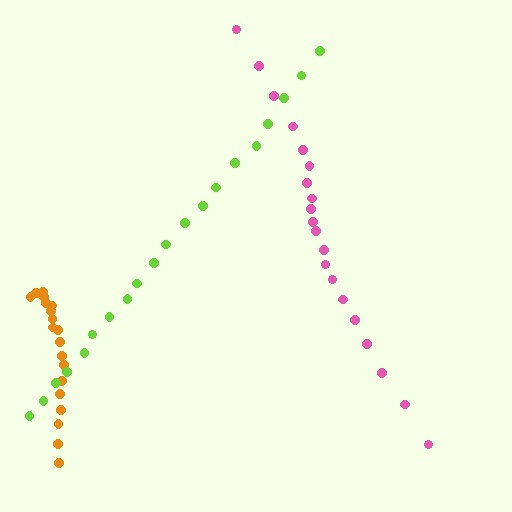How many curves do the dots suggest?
There are 3 distinct paths.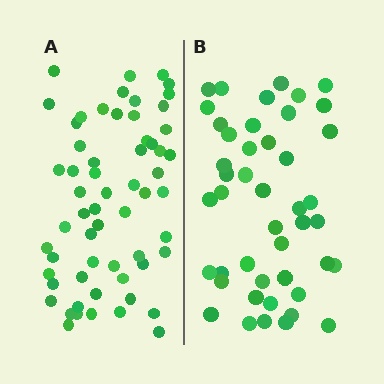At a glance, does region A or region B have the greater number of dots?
Region A (the left region) has more dots.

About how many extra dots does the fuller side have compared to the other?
Region A has approximately 15 more dots than region B.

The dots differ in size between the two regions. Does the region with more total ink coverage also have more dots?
No. Region B has more total ink coverage because its dots are larger, but region A actually contains more individual dots. Total area can be misleading — the number of items is what matters here.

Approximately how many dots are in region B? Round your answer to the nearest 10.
About 40 dots. (The exact count is 45, which rounds to 40.)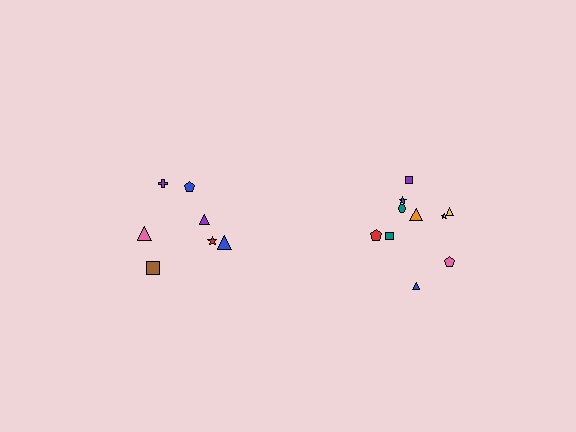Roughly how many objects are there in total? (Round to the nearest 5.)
Roughly 15 objects in total.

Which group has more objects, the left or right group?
The right group.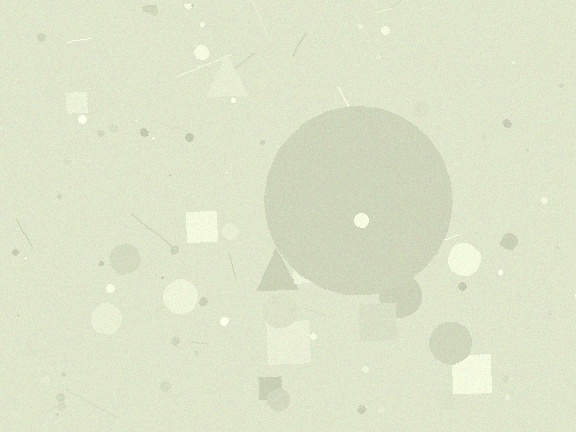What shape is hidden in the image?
A circle is hidden in the image.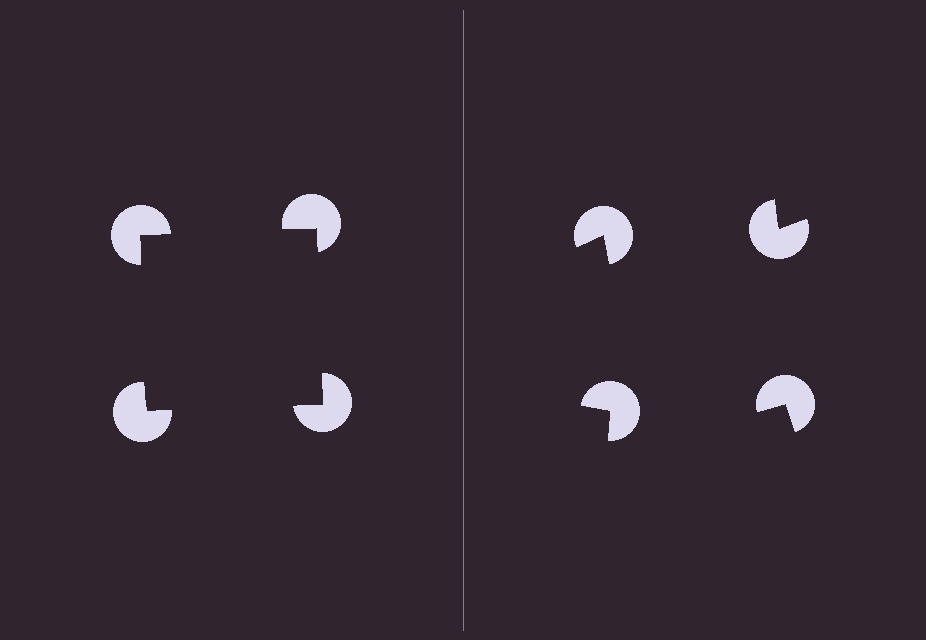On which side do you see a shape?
An illusory square appears on the left side. On the right side the wedge cuts are rotated, so no coherent shape forms.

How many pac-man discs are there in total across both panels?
8 — 4 on each side.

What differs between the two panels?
The pac-man discs are positioned identically on both sides; only the wedge orientations differ. On the left they align to a square; on the right they are misaligned.